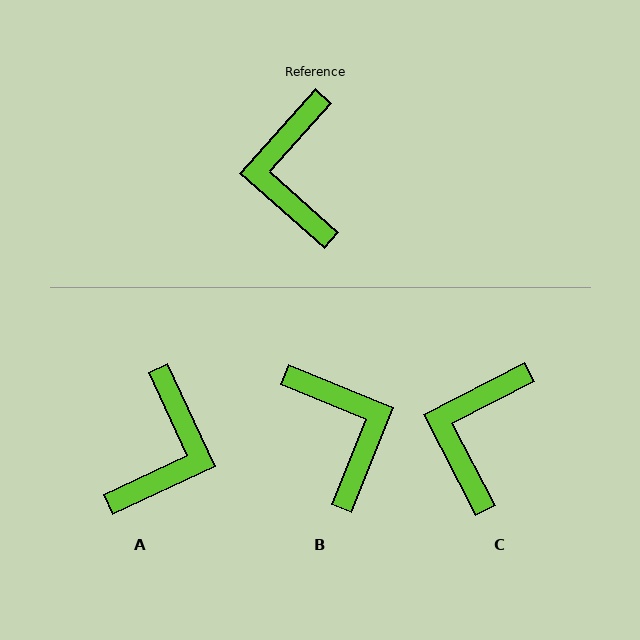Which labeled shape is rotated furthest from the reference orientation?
B, about 160 degrees away.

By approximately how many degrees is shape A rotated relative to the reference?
Approximately 156 degrees counter-clockwise.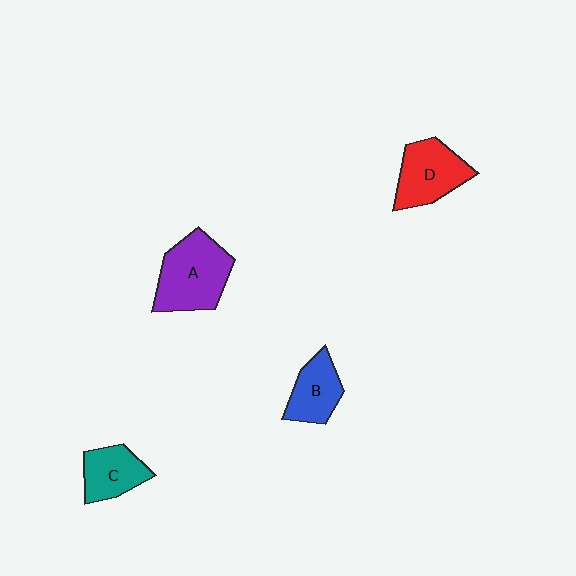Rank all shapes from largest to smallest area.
From largest to smallest: A (purple), D (red), C (teal), B (blue).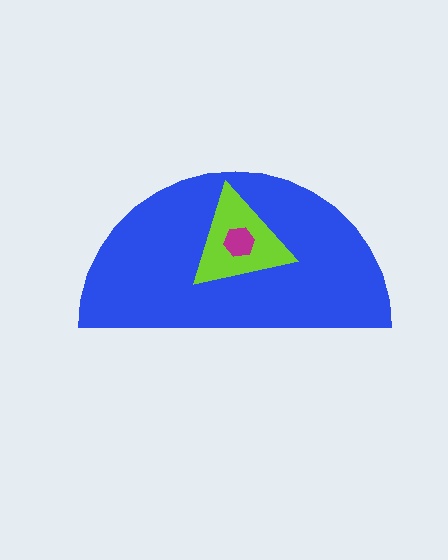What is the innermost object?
The magenta hexagon.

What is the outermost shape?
The blue semicircle.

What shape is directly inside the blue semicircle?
The lime triangle.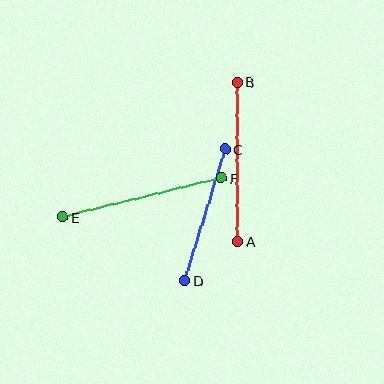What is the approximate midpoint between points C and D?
The midpoint is at approximately (205, 215) pixels.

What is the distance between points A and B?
The distance is approximately 159 pixels.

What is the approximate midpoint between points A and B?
The midpoint is at approximately (237, 162) pixels.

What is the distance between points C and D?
The distance is approximately 137 pixels.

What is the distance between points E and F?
The distance is approximately 164 pixels.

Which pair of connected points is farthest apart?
Points E and F are farthest apart.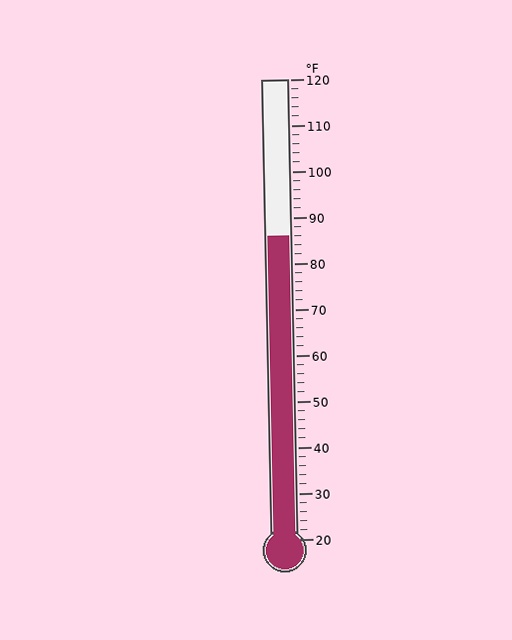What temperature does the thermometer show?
The thermometer shows approximately 86°F.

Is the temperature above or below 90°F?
The temperature is below 90°F.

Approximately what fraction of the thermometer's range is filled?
The thermometer is filled to approximately 65% of its range.